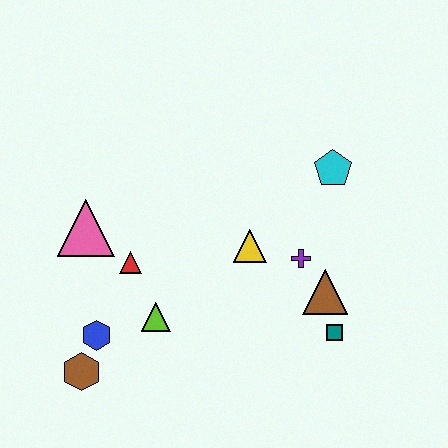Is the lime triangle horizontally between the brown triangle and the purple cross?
No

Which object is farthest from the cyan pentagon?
The brown hexagon is farthest from the cyan pentagon.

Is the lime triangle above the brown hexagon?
Yes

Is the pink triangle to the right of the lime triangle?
No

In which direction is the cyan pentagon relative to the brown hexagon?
The cyan pentagon is to the right of the brown hexagon.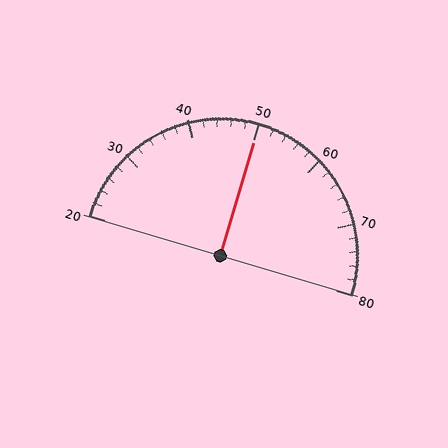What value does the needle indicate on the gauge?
The needle indicates approximately 50.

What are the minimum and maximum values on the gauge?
The gauge ranges from 20 to 80.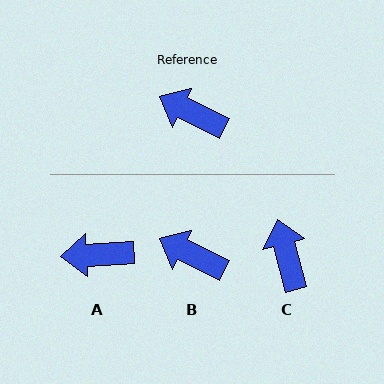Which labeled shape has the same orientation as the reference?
B.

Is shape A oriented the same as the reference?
No, it is off by about 29 degrees.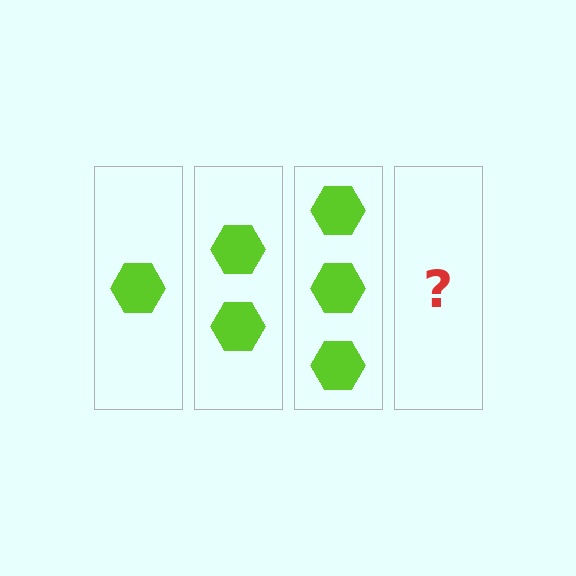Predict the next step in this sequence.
The next step is 4 hexagons.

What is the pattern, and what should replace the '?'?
The pattern is that each step adds one more hexagon. The '?' should be 4 hexagons.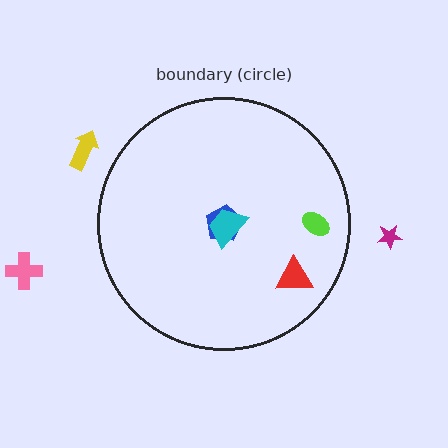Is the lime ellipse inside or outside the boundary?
Inside.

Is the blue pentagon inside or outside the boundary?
Inside.